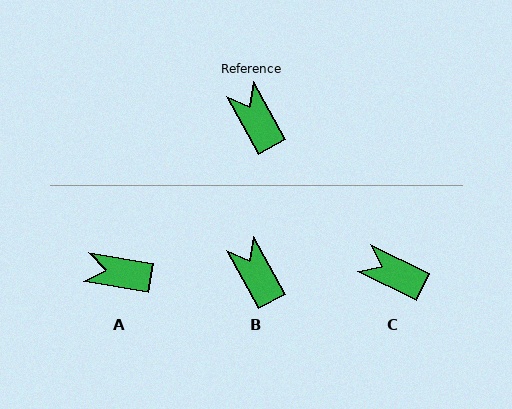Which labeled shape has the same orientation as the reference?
B.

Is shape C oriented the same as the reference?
No, it is off by about 35 degrees.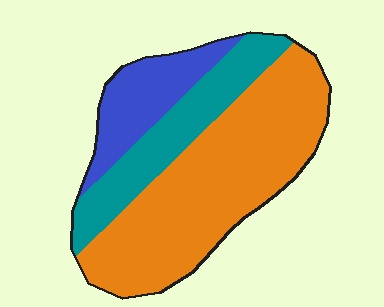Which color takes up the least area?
Blue, at roughly 20%.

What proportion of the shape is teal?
Teal covers roughly 25% of the shape.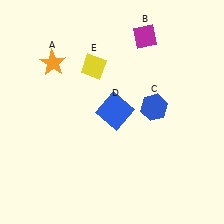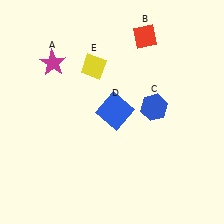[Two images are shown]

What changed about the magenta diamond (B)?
In Image 1, B is magenta. In Image 2, it changed to red.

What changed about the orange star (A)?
In Image 1, A is orange. In Image 2, it changed to magenta.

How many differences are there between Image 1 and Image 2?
There are 2 differences between the two images.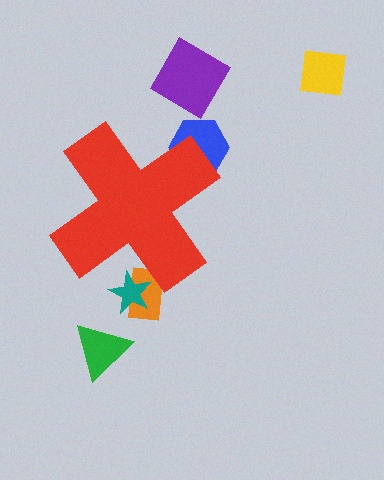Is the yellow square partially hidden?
No, the yellow square is fully visible.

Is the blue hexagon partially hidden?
Yes, the blue hexagon is partially hidden behind the red cross.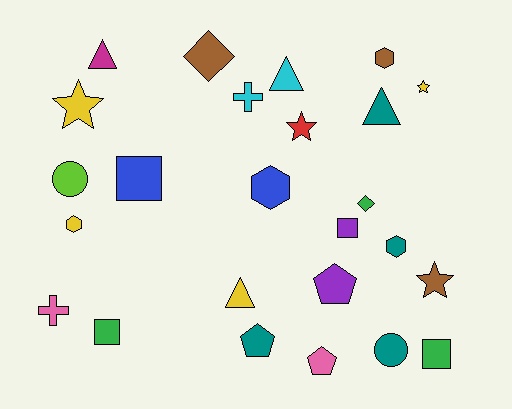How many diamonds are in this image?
There are 2 diamonds.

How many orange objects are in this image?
There are no orange objects.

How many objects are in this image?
There are 25 objects.